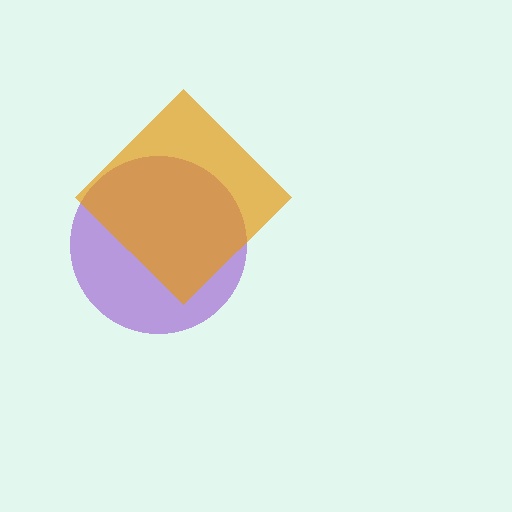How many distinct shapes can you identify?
There are 2 distinct shapes: a purple circle, an orange diamond.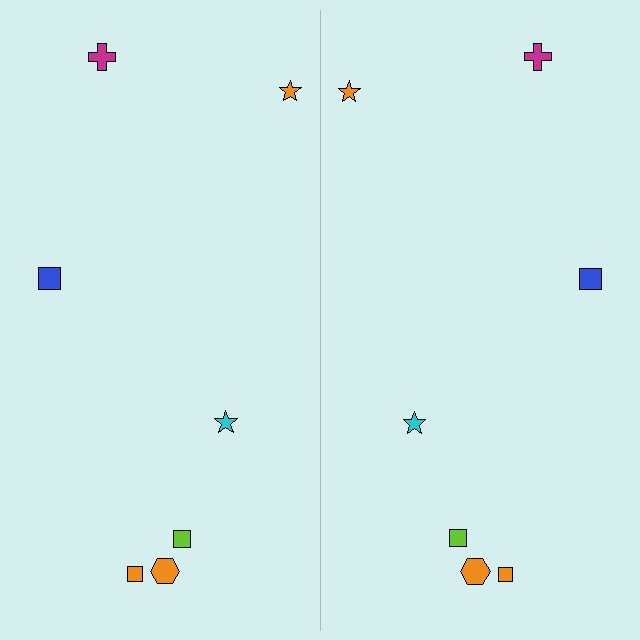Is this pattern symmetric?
Yes, this pattern has bilateral (reflection) symmetry.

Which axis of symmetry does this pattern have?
The pattern has a vertical axis of symmetry running through the center of the image.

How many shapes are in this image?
There are 14 shapes in this image.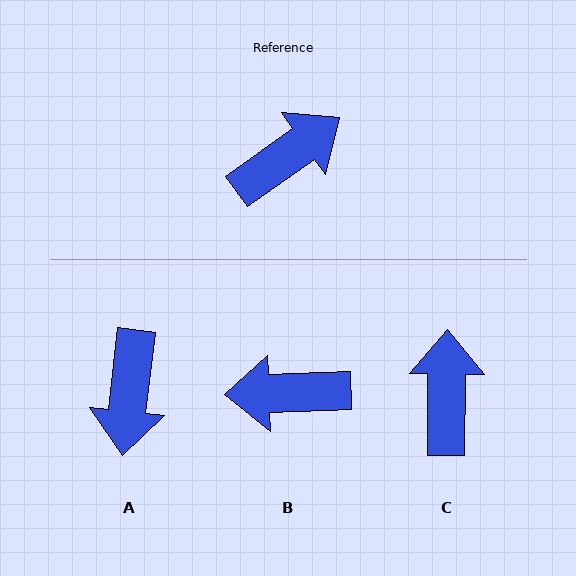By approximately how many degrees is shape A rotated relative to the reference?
Approximately 132 degrees clockwise.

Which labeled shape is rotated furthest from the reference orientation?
B, about 146 degrees away.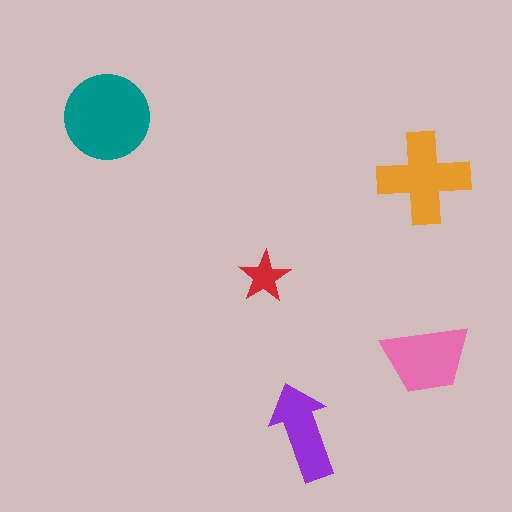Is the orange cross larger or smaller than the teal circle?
Smaller.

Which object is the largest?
The teal circle.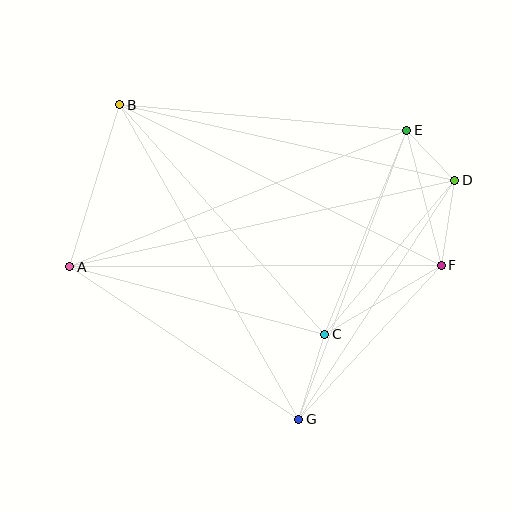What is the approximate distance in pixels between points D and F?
The distance between D and F is approximately 86 pixels.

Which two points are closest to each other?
Points D and E are closest to each other.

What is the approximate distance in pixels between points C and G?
The distance between C and G is approximately 89 pixels.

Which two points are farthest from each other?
Points A and D are farthest from each other.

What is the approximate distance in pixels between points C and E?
The distance between C and E is approximately 219 pixels.